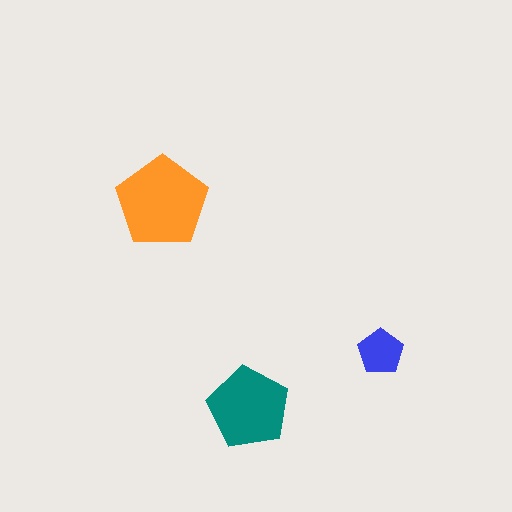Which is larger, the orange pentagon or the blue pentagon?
The orange one.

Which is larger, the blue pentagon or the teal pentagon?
The teal one.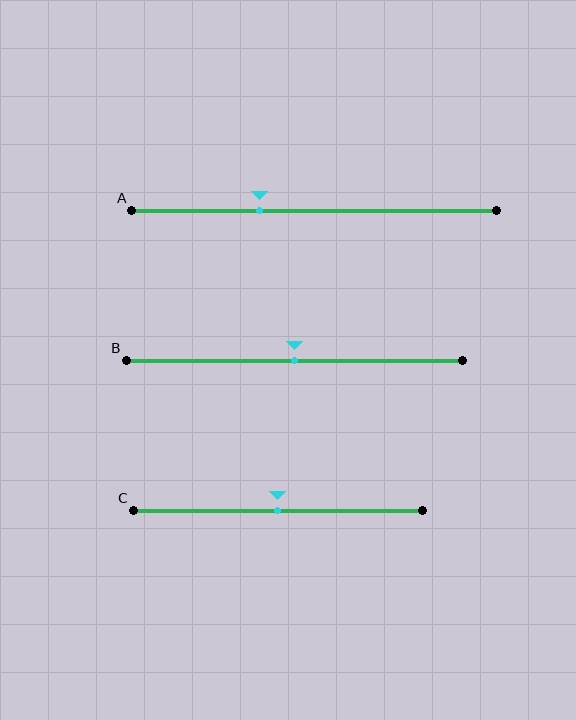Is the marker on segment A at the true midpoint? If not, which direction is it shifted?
No, the marker on segment A is shifted to the left by about 15% of the segment length.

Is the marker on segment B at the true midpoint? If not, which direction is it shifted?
Yes, the marker on segment B is at the true midpoint.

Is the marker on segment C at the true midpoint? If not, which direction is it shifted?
Yes, the marker on segment C is at the true midpoint.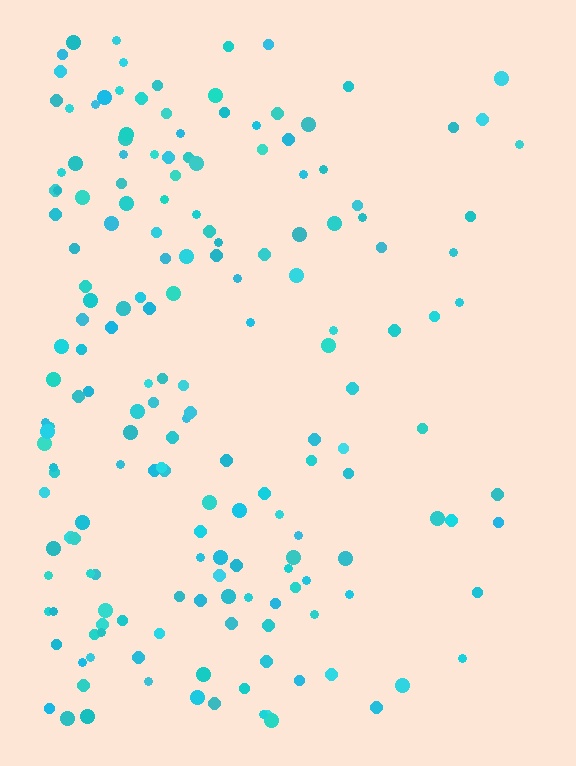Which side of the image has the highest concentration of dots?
The left.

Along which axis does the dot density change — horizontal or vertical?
Horizontal.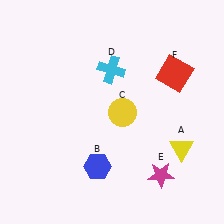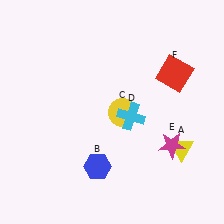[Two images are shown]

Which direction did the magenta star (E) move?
The magenta star (E) moved up.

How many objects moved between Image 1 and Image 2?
2 objects moved between the two images.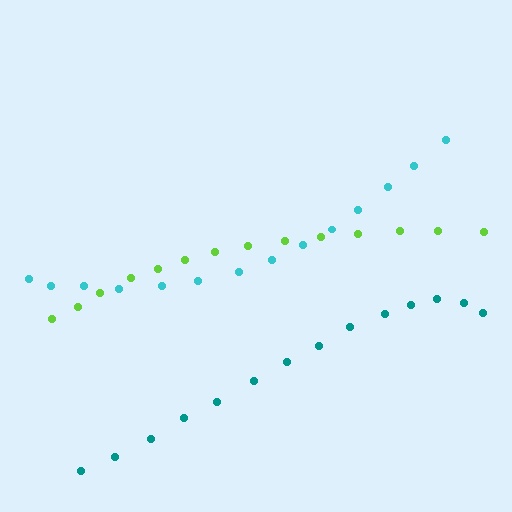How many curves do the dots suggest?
There are 3 distinct paths.